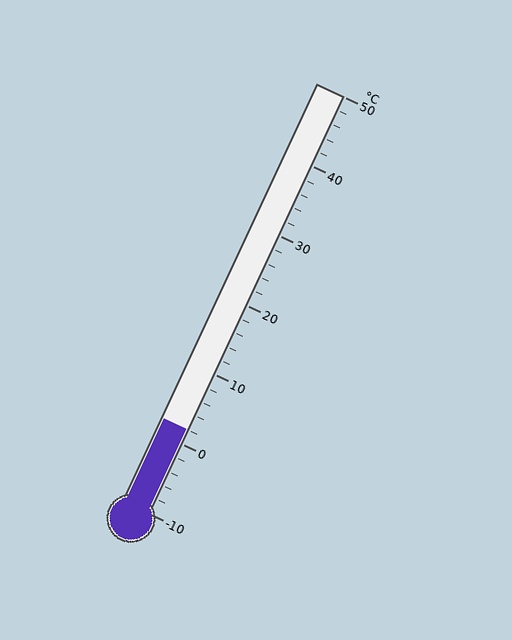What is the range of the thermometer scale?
The thermometer scale ranges from -10°C to 50°C.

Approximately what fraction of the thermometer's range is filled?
The thermometer is filled to approximately 20% of its range.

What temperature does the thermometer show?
The thermometer shows approximately 2°C.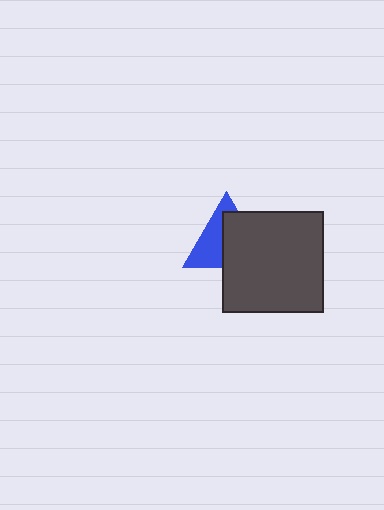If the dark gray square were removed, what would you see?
You would see the complete blue triangle.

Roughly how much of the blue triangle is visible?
About half of it is visible (roughly 46%).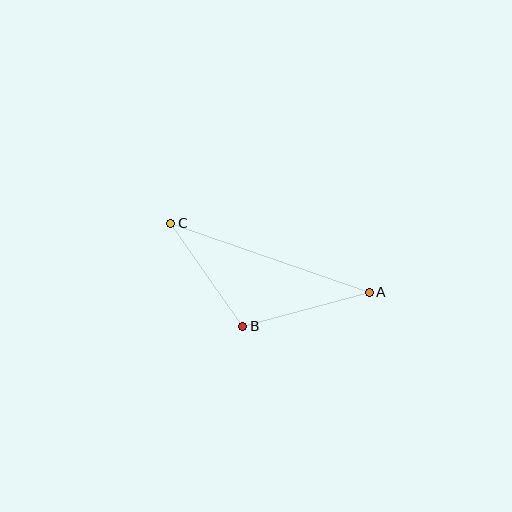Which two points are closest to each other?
Points B and C are closest to each other.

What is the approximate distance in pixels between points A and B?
The distance between A and B is approximately 131 pixels.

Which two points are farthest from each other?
Points A and C are farthest from each other.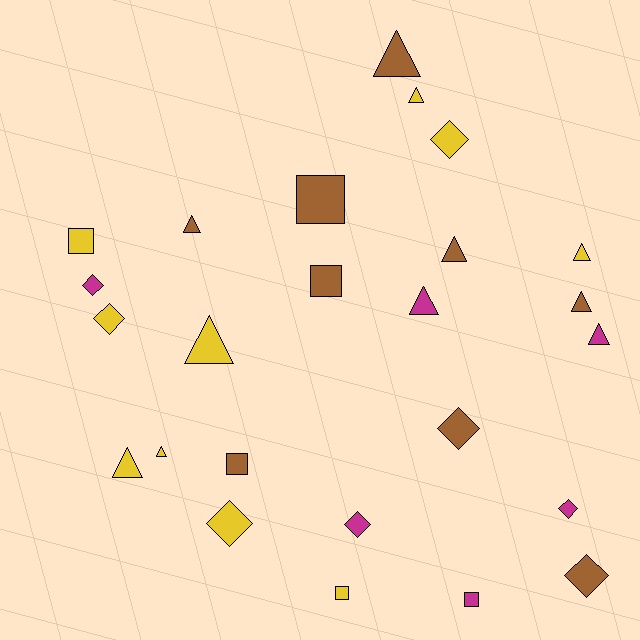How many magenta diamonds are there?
There are 3 magenta diamonds.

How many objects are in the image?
There are 25 objects.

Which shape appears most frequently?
Triangle, with 11 objects.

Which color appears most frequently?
Yellow, with 10 objects.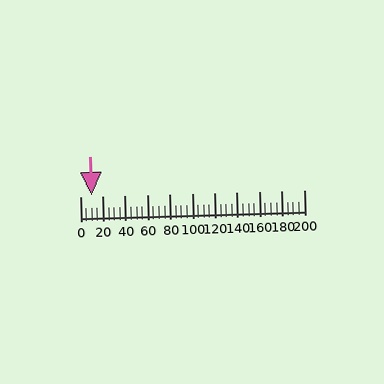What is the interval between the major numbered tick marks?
The major tick marks are spaced 20 units apart.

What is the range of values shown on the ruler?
The ruler shows values from 0 to 200.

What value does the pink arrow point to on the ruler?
The pink arrow points to approximately 10.